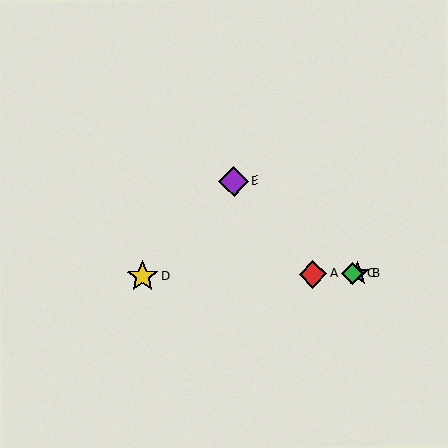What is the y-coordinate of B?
Object B is at y≈273.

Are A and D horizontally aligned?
Yes, both are at y≈274.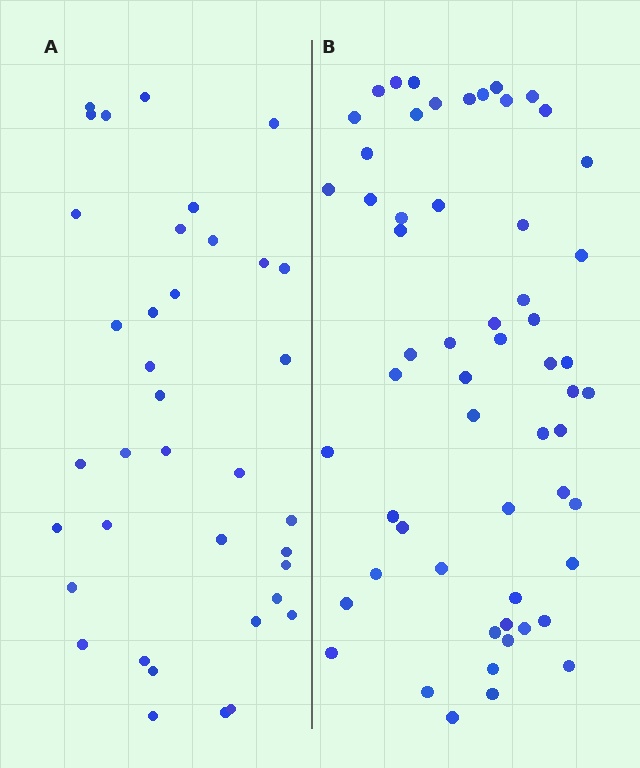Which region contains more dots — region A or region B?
Region B (the right region) has more dots.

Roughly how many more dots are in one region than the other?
Region B has approximately 20 more dots than region A.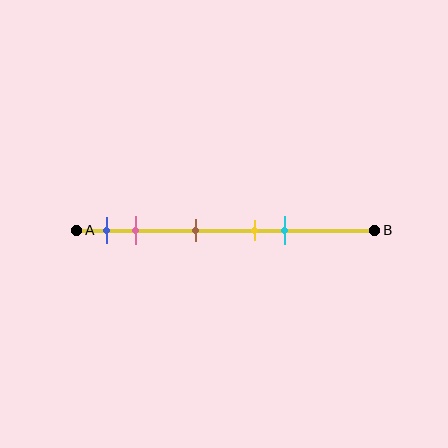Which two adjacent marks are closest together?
The yellow and cyan marks are the closest adjacent pair.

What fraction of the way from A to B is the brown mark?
The brown mark is approximately 40% (0.4) of the way from A to B.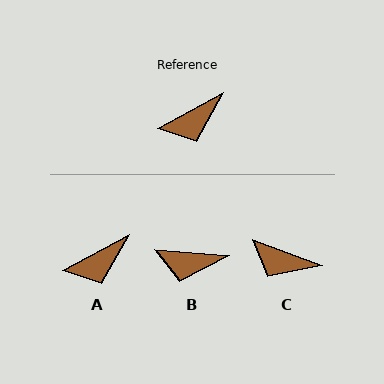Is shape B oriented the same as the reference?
No, it is off by about 33 degrees.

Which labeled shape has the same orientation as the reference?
A.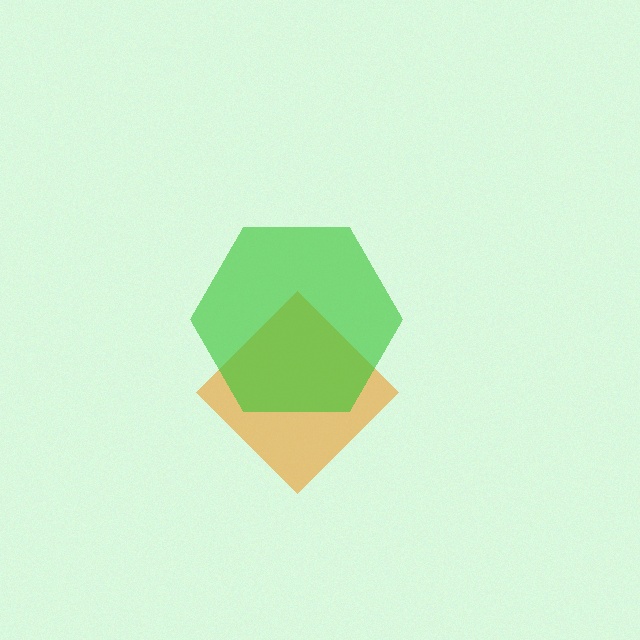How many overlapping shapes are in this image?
There are 2 overlapping shapes in the image.